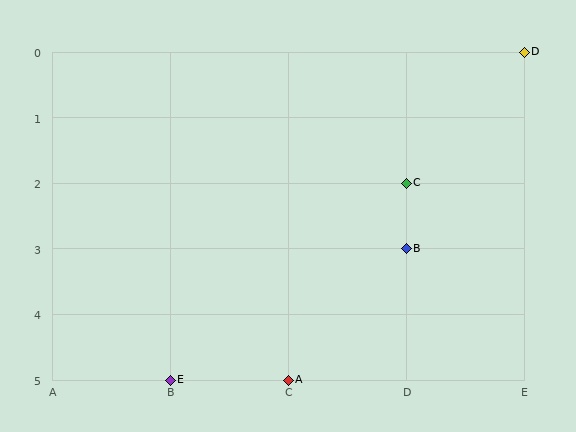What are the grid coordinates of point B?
Point B is at grid coordinates (D, 3).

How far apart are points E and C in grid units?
Points E and C are 2 columns and 3 rows apart (about 3.6 grid units diagonally).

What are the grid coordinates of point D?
Point D is at grid coordinates (E, 0).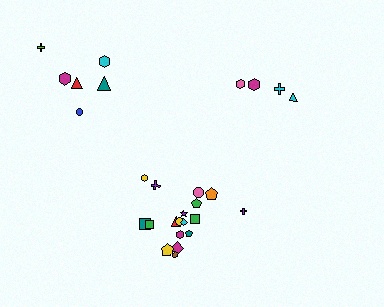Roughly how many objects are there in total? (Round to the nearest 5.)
Roughly 30 objects in total.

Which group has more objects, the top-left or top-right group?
The top-left group.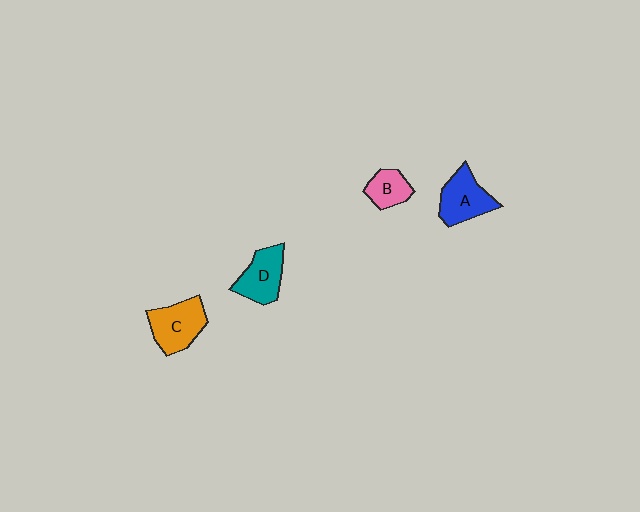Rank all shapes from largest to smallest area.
From largest to smallest: C (orange), A (blue), D (teal), B (pink).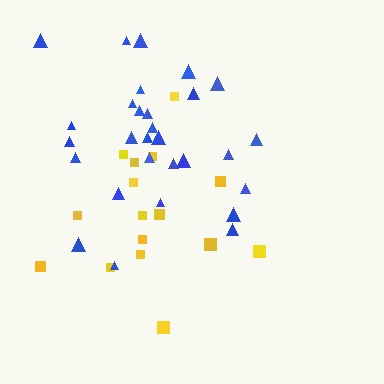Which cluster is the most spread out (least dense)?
Yellow.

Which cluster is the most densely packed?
Blue.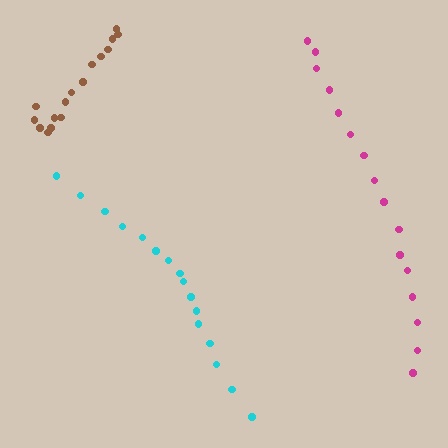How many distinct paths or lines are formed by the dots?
There are 3 distinct paths.